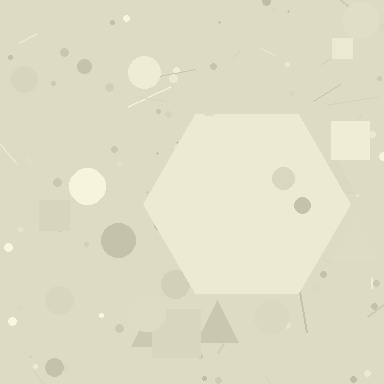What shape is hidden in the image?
A hexagon is hidden in the image.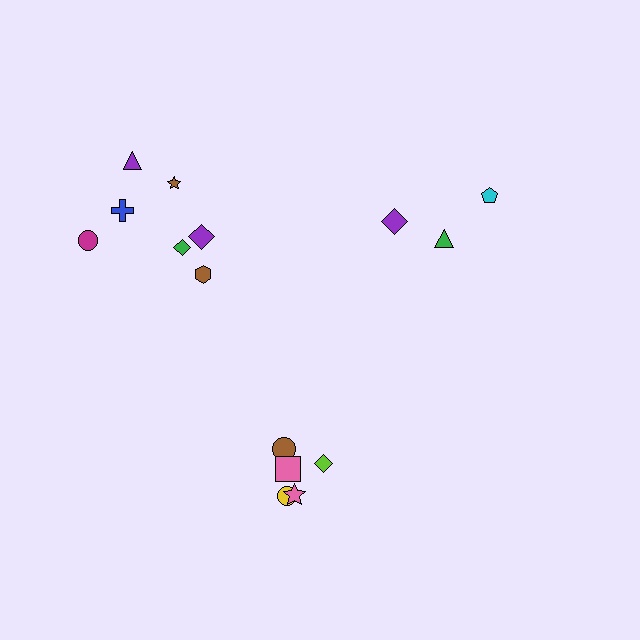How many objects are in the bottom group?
There are 5 objects.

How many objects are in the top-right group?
There are 3 objects.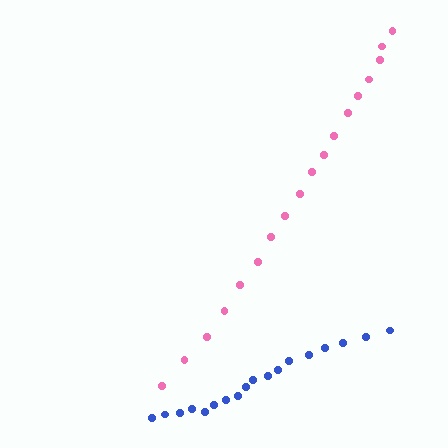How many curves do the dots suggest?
There are 2 distinct paths.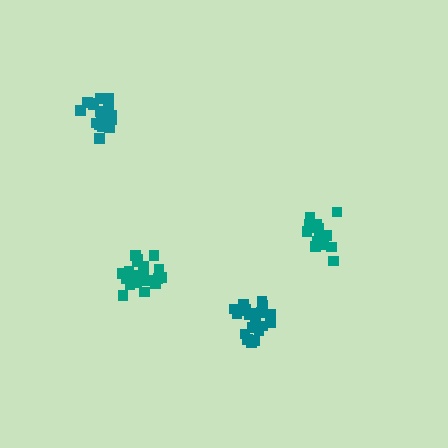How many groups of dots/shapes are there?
There are 4 groups.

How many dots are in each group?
Group 1: 18 dots, Group 2: 19 dots, Group 3: 21 dots, Group 4: 20 dots (78 total).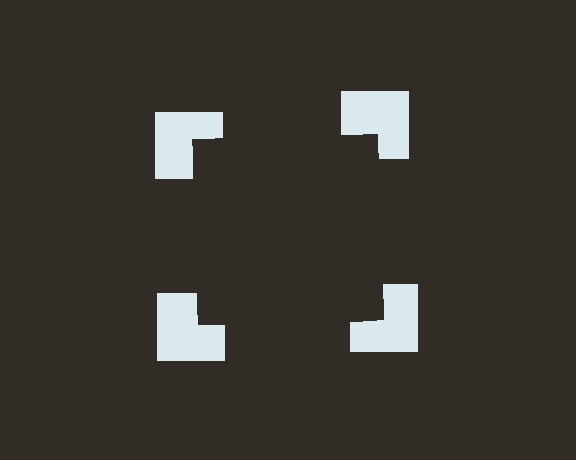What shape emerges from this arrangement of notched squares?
An illusory square — its edges are inferred from the aligned wedge cuts in the notched squares, not physically drawn.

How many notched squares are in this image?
There are 4 — one at each vertex of the illusory square.